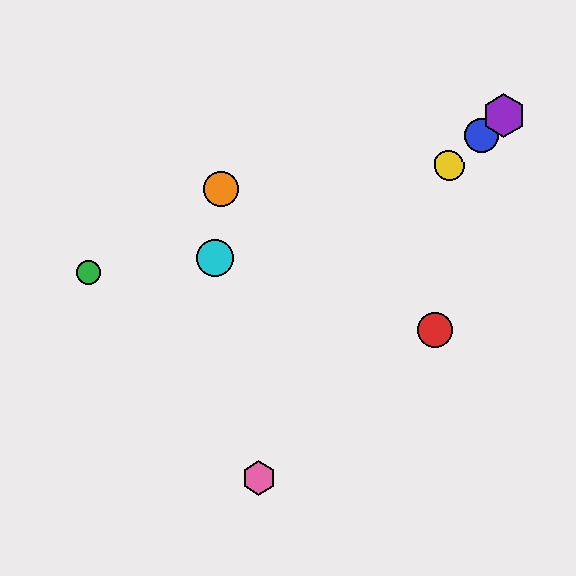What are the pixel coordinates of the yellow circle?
The yellow circle is at (449, 166).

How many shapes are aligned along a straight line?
3 shapes (the blue circle, the yellow circle, the purple hexagon) are aligned along a straight line.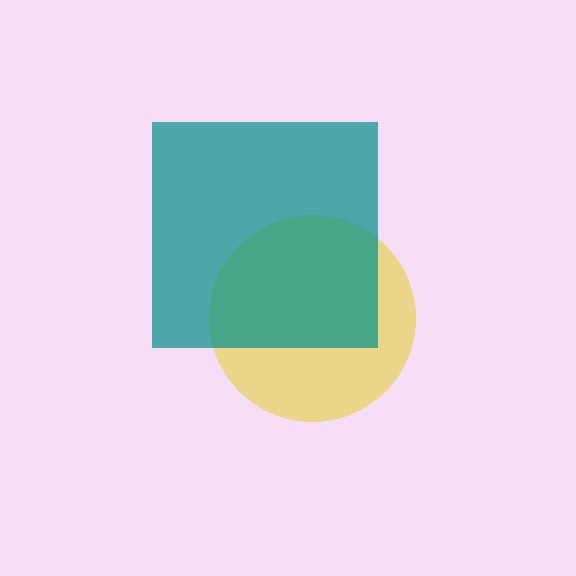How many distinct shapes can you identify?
There are 2 distinct shapes: a yellow circle, a teal square.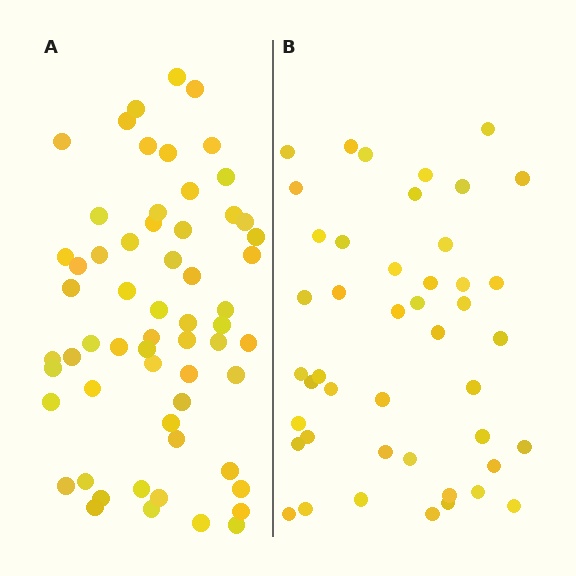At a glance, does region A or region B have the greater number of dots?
Region A (the left region) has more dots.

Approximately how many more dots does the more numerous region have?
Region A has approximately 15 more dots than region B.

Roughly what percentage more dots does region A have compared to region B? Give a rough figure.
About 35% more.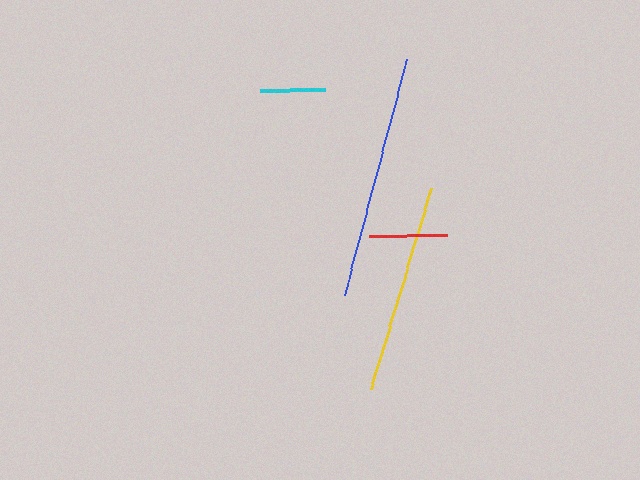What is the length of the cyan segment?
The cyan segment is approximately 65 pixels long.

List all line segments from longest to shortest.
From longest to shortest: blue, yellow, red, cyan.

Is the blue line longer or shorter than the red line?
The blue line is longer than the red line.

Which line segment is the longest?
The blue line is the longest at approximately 244 pixels.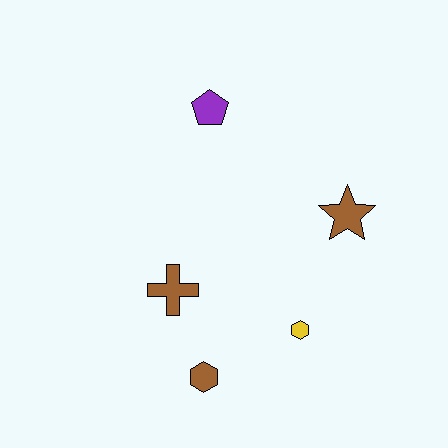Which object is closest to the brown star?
The yellow hexagon is closest to the brown star.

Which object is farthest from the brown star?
The brown hexagon is farthest from the brown star.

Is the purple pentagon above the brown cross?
Yes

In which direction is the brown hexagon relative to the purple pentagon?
The brown hexagon is below the purple pentagon.